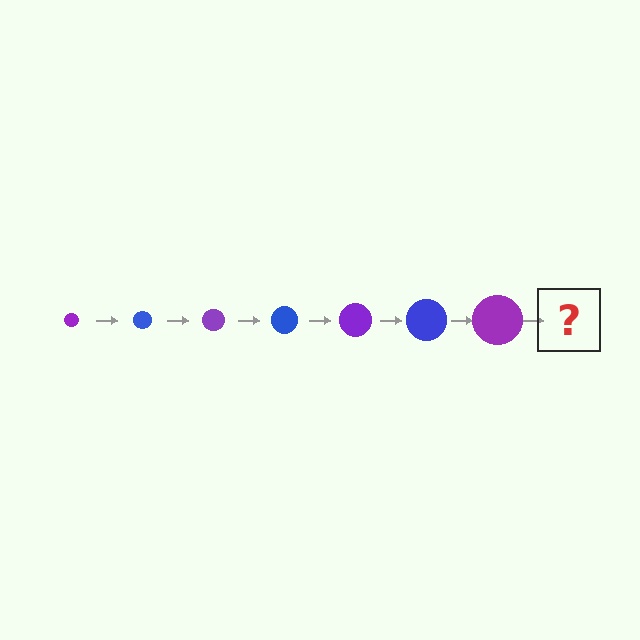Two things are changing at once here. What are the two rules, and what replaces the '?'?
The two rules are that the circle grows larger each step and the color cycles through purple and blue. The '?' should be a blue circle, larger than the previous one.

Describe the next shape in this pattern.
It should be a blue circle, larger than the previous one.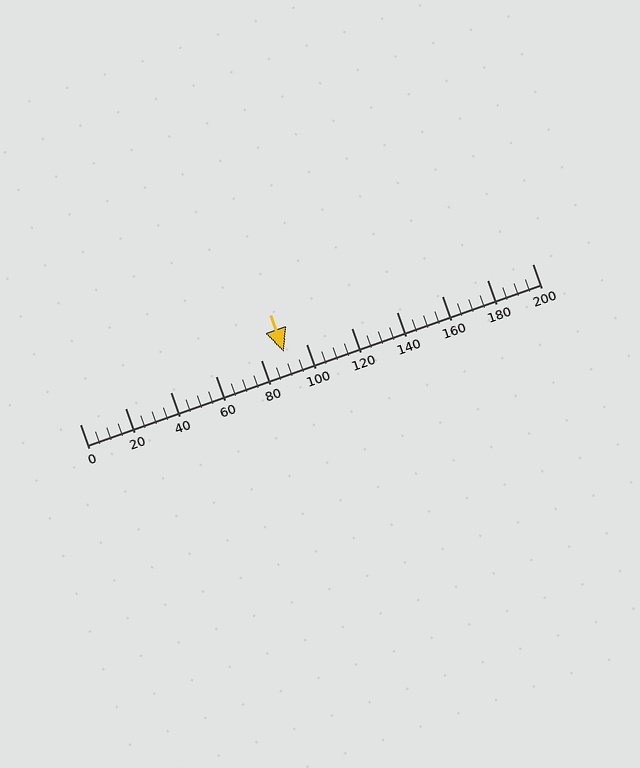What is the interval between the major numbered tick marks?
The major tick marks are spaced 20 units apart.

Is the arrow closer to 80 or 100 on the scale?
The arrow is closer to 100.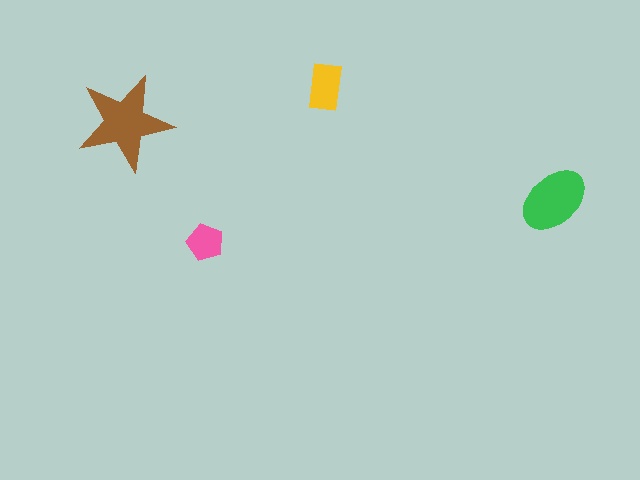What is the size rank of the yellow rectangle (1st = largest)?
3rd.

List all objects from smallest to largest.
The pink pentagon, the yellow rectangle, the green ellipse, the brown star.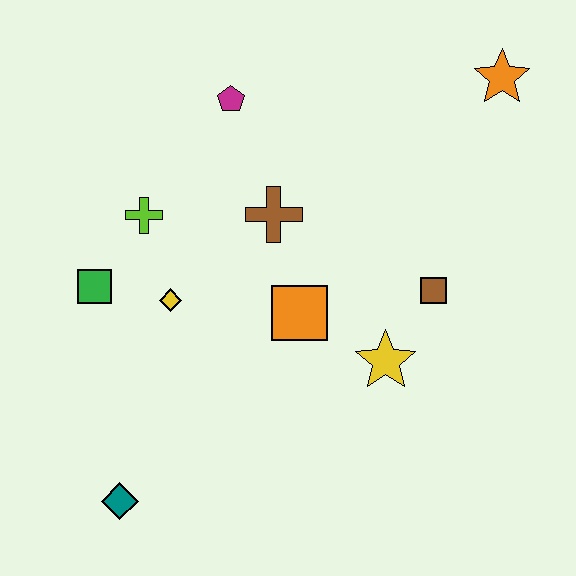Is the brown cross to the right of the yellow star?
No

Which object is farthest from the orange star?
The teal diamond is farthest from the orange star.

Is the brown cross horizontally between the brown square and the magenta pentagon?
Yes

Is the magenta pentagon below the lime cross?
No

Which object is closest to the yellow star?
The brown square is closest to the yellow star.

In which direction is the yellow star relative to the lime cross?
The yellow star is to the right of the lime cross.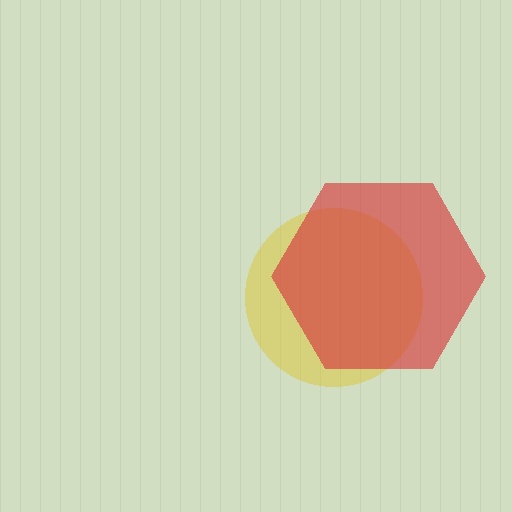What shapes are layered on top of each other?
The layered shapes are: a yellow circle, a red hexagon.